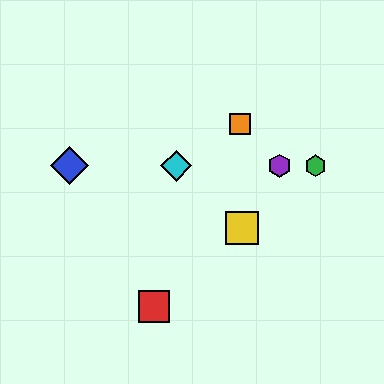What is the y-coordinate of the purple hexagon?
The purple hexagon is at y≈166.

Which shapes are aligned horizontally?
The blue diamond, the green hexagon, the purple hexagon, the cyan diamond are aligned horizontally.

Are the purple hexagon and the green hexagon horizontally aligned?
Yes, both are at y≈166.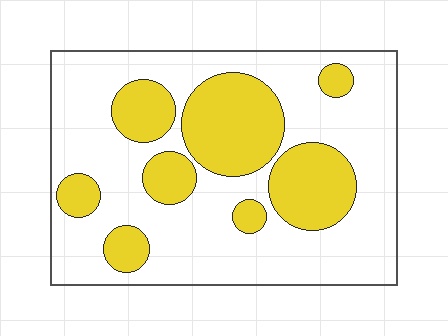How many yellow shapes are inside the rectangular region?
8.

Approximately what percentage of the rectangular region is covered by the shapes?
Approximately 30%.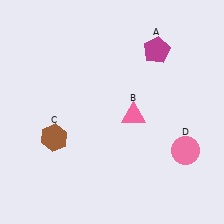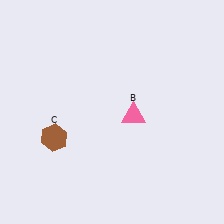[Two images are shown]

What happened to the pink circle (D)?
The pink circle (D) was removed in Image 2. It was in the bottom-right area of Image 1.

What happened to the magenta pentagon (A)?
The magenta pentagon (A) was removed in Image 2. It was in the top-right area of Image 1.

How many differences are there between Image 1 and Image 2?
There are 2 differences between the two images.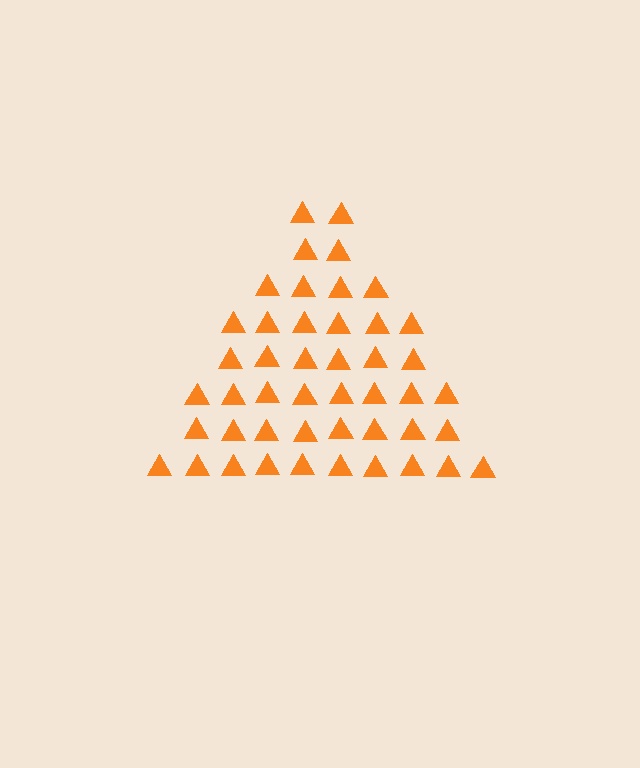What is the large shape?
The large shape is a triangle.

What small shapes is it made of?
It is made of small triangles.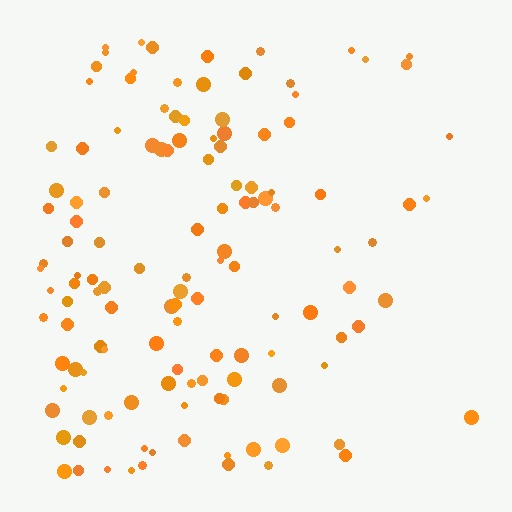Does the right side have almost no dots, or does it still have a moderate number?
Still a moderate number, just noticeably fewer than the left.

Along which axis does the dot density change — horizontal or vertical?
Horizontal.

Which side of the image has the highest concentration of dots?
The left.